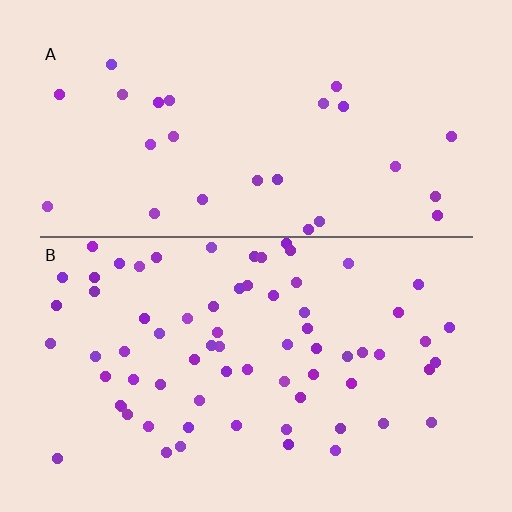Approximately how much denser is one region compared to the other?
Approximately 2.6× — region B over region A.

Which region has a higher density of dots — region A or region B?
B (the bottom).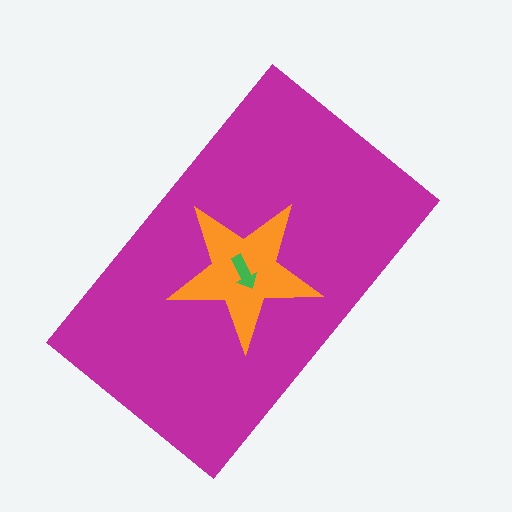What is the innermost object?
The green arrow.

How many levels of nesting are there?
3.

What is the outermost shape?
The magenta rectangle.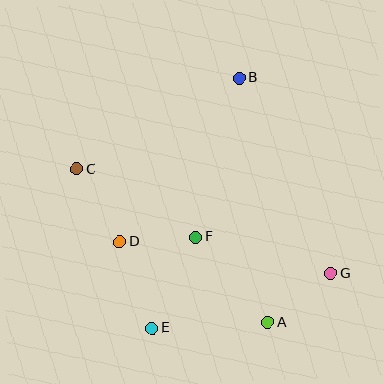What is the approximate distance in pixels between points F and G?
The distance between F and G is approximately 139 pixels.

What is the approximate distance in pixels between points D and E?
The distance between D and E is approximately 92 pixels.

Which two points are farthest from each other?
Points C and G are farthest from each other.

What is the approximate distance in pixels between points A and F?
The distance between A and F is approximately 111 pixels.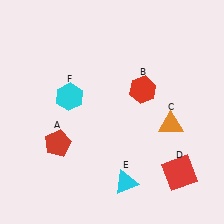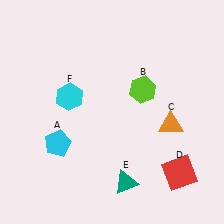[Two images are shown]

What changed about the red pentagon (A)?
In Image 1, A is red. In Image 2, it changed to cyan.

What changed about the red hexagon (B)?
In Image 1, B is red. In Image 2, it changed to lime.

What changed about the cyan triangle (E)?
In Image 1, E is cyan. In Image 2, it changed to teal.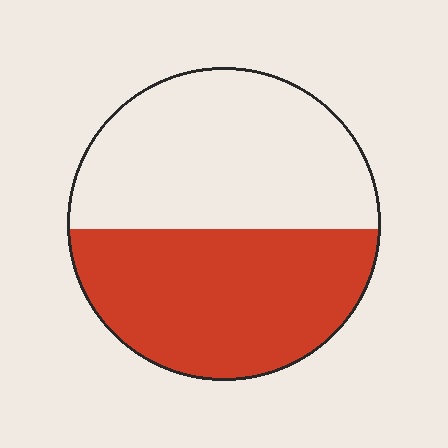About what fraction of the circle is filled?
About one half (1/2).